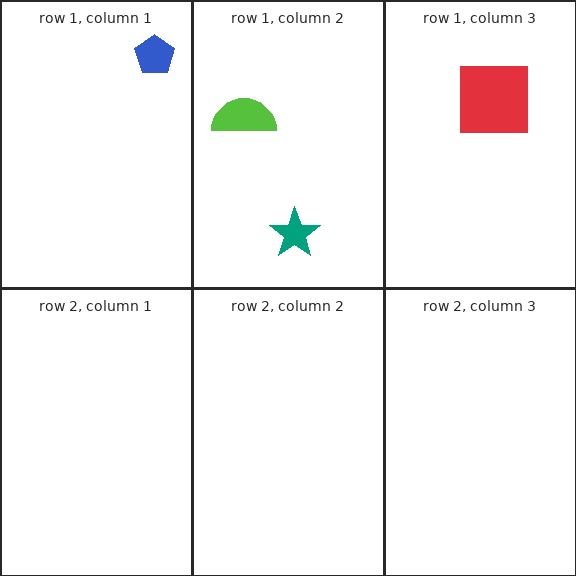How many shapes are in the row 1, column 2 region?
2.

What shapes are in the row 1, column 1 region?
The blue pentagon.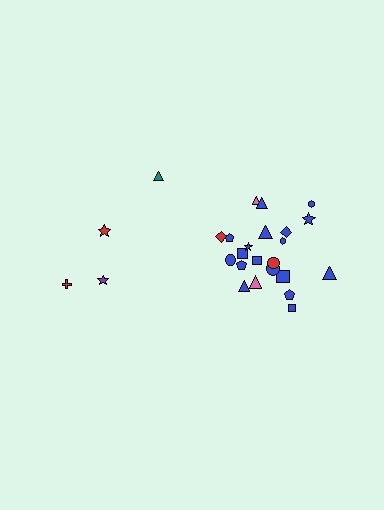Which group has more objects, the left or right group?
The right group.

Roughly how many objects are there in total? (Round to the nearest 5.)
Roughly 25 objects in total.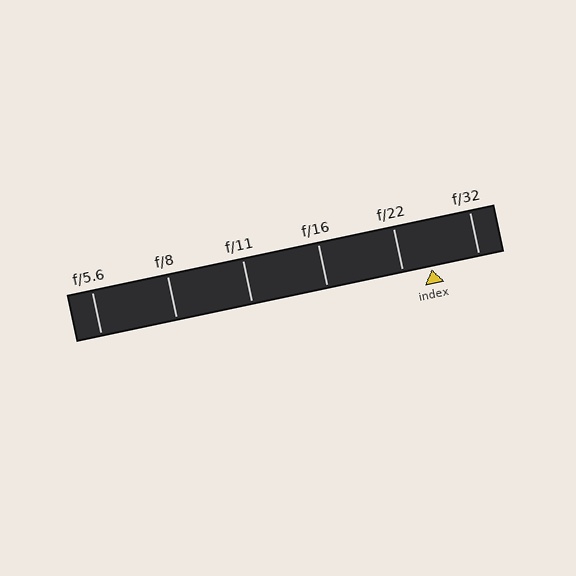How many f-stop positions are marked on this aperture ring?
There are 6 f-stop positions marked.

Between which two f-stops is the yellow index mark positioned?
The index mark is between f/22 and f/32.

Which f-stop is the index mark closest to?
The index mark is closest to f/22.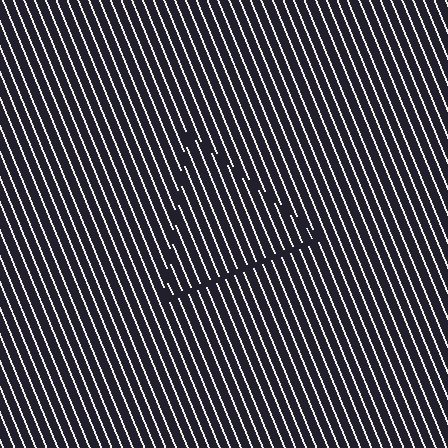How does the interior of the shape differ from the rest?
The interior of the shape contains the same grating, shifted by half a period — the contour is defined by the phase discontinuity where line-ends from the inner and outer gratings abut.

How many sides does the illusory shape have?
3 sides — the line-ends trace a triangle.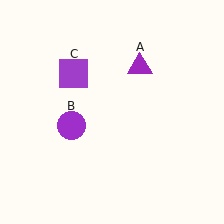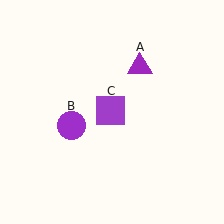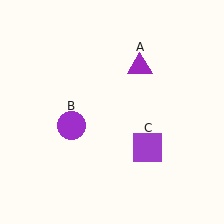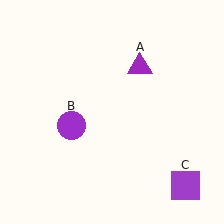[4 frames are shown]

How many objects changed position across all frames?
1 object changed position: purple square (object C).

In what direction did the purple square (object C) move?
The purple square (object C) moved down and to the right.